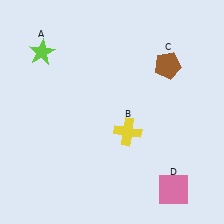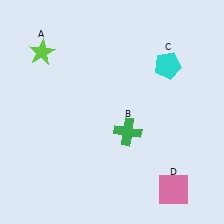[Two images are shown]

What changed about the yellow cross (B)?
In Image 1, B is yellow. In Image 2, it changed to green.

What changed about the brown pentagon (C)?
In Image 1, C is brown. In Image 2, it changed to cyan.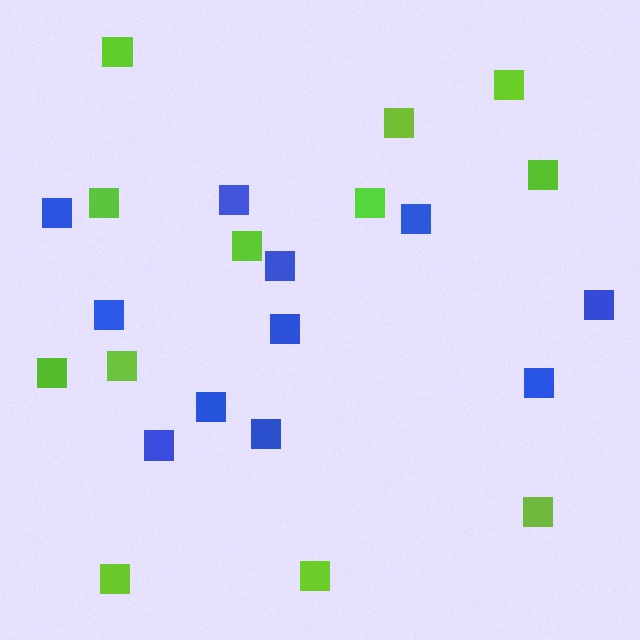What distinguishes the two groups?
There are 2 groups: one group of blue squares (11) and one group of lime squares (12).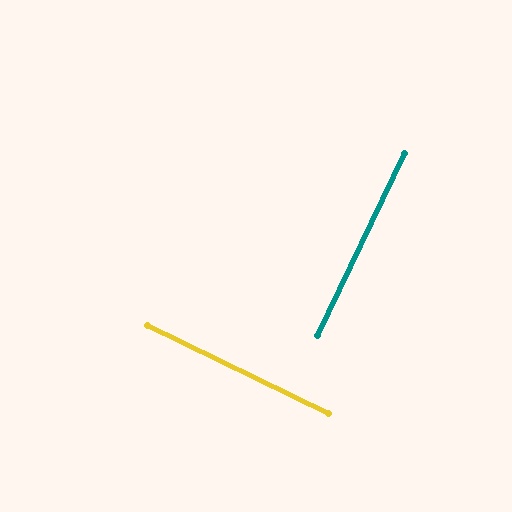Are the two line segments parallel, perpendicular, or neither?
Perpendicular — they meet at approximately 90°.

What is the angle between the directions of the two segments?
Approximately 90 degrees.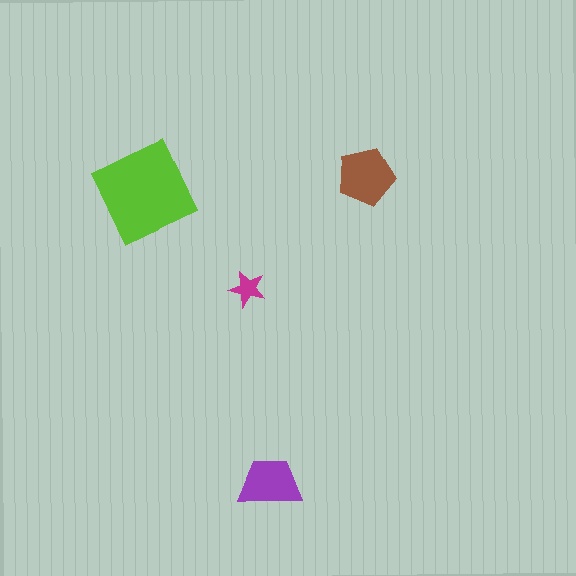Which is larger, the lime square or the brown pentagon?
The lime square.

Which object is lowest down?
The purple trapezoid is bottommost.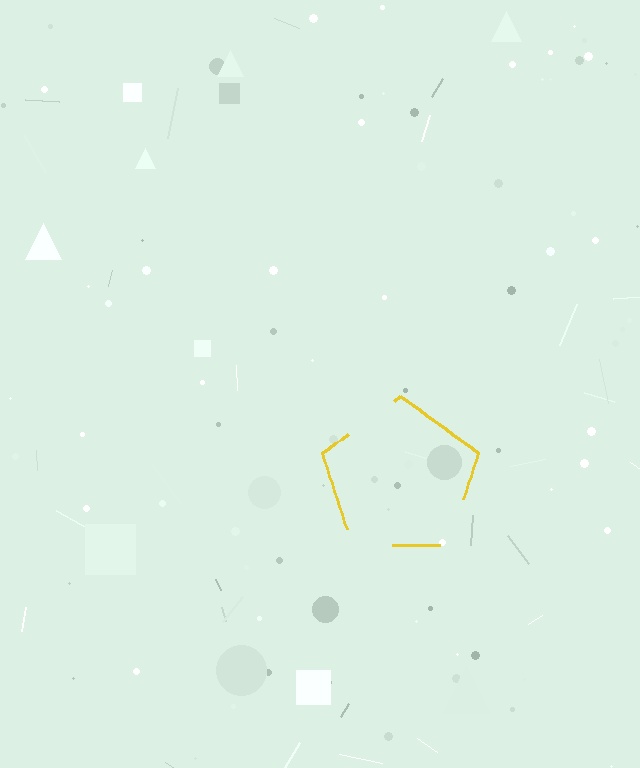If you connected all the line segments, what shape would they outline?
They would outline a pentagon.